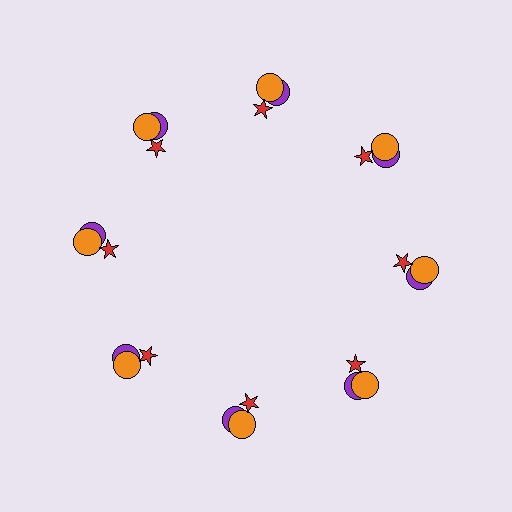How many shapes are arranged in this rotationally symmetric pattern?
There are 24 shapes, arranged in 8 groups of 3.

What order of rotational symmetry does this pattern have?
This pattern has 8-fold rotational symmetry.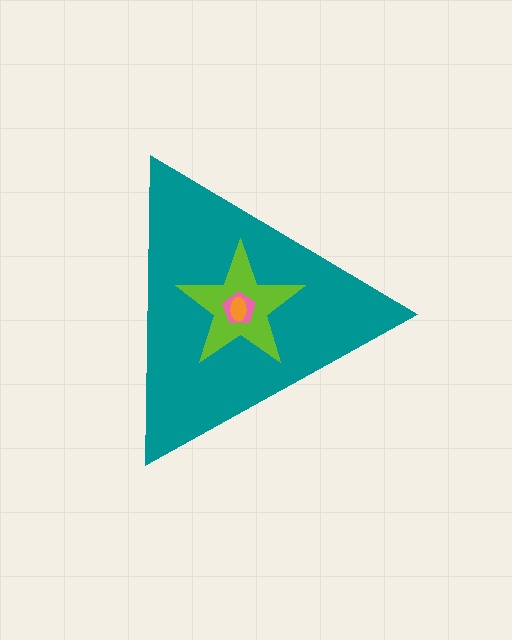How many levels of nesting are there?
4.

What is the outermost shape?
The teal triangle.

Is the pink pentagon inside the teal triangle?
Yes.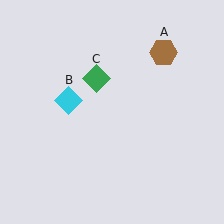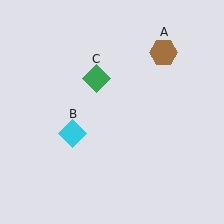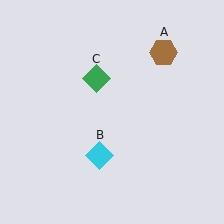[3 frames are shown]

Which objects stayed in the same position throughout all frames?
Brown hexagon (object A) and green diamond (object C) remained stationary.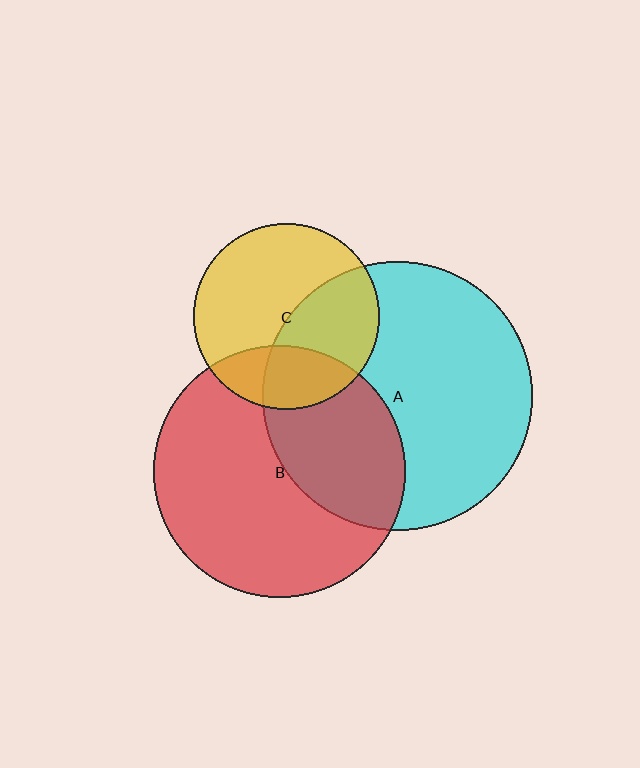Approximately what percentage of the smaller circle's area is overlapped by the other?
Approximately 40%.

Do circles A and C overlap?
Yes.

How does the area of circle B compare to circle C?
Approximately 1.8 times.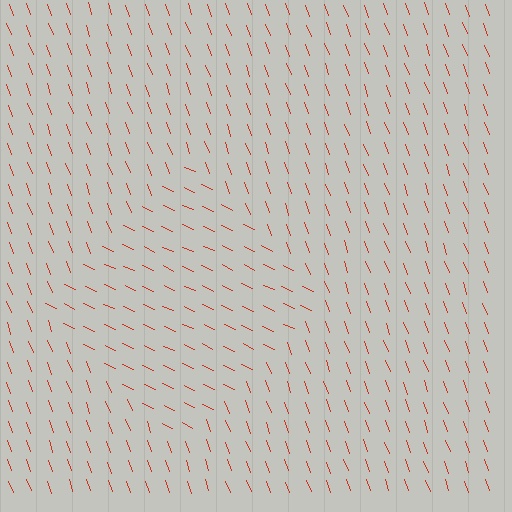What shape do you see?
I see a diamond.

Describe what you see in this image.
The image is filled with small red line segments. A diamond region in the image has lines oriented differently from the surrounding lines, creating a visible texture boundary.